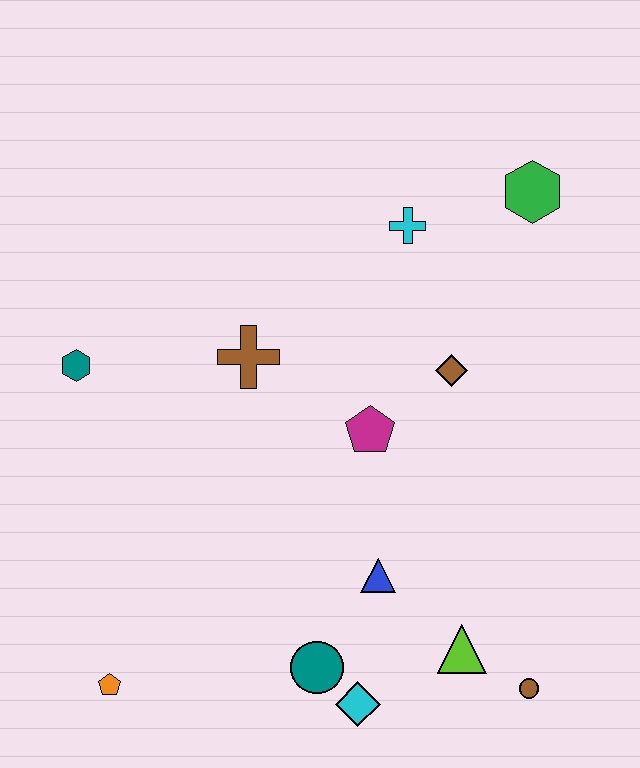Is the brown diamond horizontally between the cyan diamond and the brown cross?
No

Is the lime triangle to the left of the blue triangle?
No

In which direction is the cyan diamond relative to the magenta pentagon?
The cyan diamond is below the magenta pentagon.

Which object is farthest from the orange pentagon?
The green hexagon is farthest from the orange pentagon.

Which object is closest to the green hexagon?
The cyan cross is closest to the green hexagon.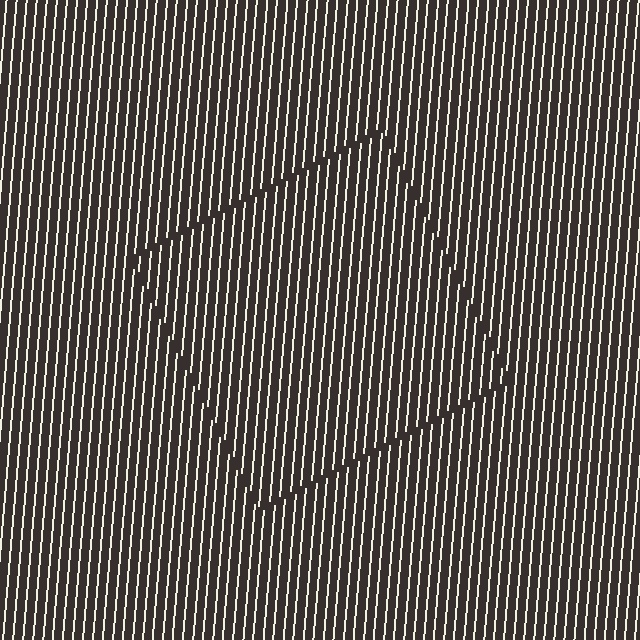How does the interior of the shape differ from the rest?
The interior of the shape contains the same grating, shifted by half a period — the contour is defined by the phase discontinuity where line-ends from the inner and outer gratings abut.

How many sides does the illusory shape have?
4 sides — the line-ends trace a square.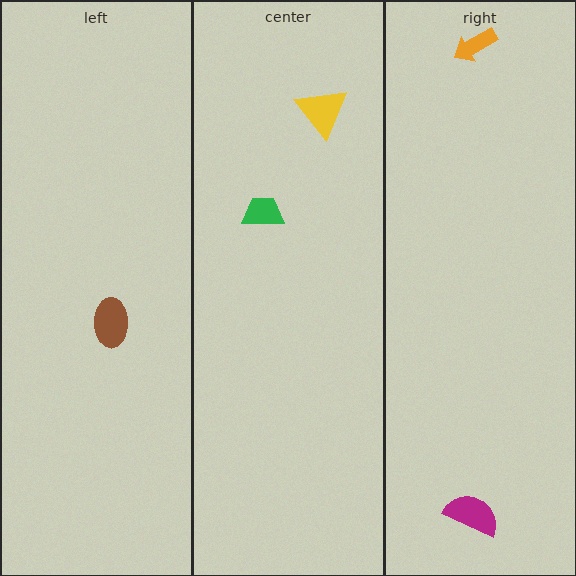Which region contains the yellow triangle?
The center region.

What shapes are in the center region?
The green trapezoid, the yellow triangle.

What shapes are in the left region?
The brown ellipse.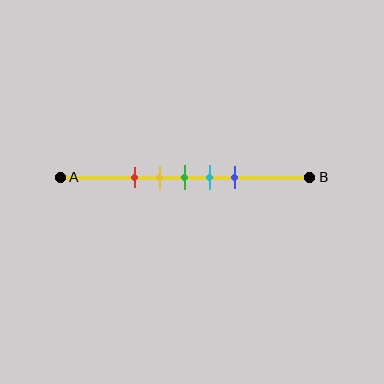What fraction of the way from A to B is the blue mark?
The blue mark is approximately 70% (0.7) of the way from A to B.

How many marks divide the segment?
There are 5 marks dividing the segment.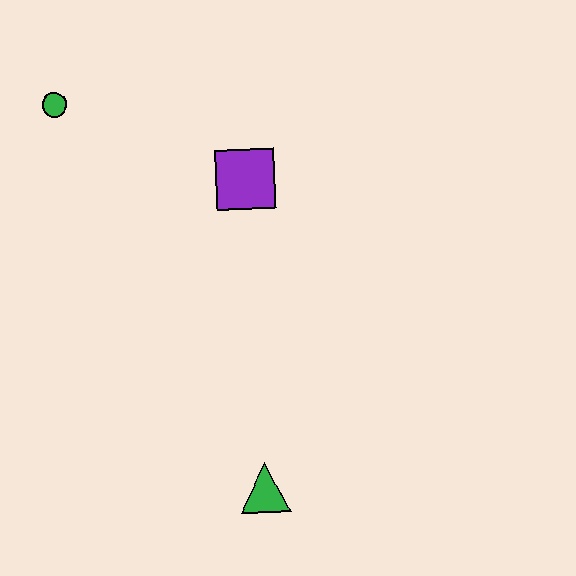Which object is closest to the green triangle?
The purple square is closest to the green triangle.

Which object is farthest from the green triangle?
The green circle is farthest from the green triangle.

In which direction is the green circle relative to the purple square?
The green circle is to the left of the purple square.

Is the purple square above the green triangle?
Yes